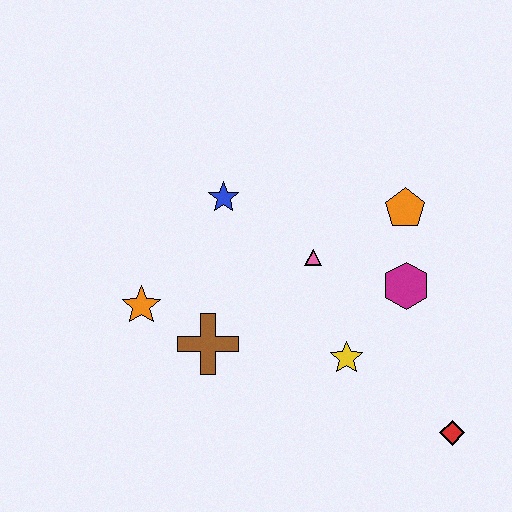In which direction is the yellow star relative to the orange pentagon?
The yellow star is below the orange pentagon.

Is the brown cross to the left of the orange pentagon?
Yes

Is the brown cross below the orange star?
Yes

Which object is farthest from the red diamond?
The orange star is farthest from the red diamond.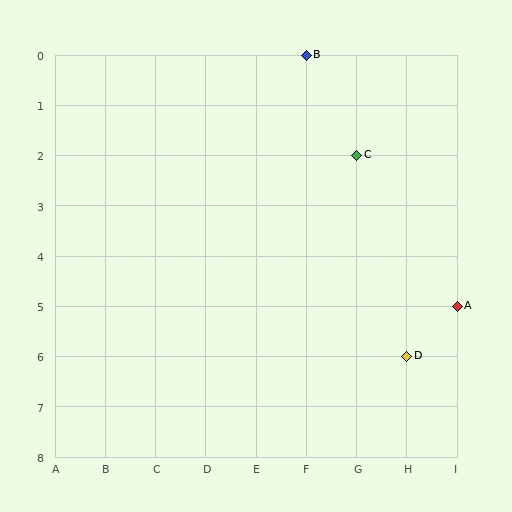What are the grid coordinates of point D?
Point D is at grid coordinates (H, 6).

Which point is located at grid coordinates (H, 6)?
Point D is at (H, 6).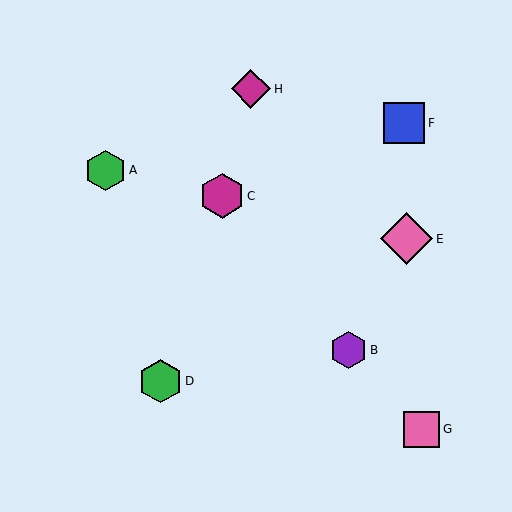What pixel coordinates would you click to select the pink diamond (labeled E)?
Click at (407, 239) to select the pink diamond E.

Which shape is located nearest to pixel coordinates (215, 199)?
The magenta hexagon (labeled C) at (222, 196) is nearest to that location.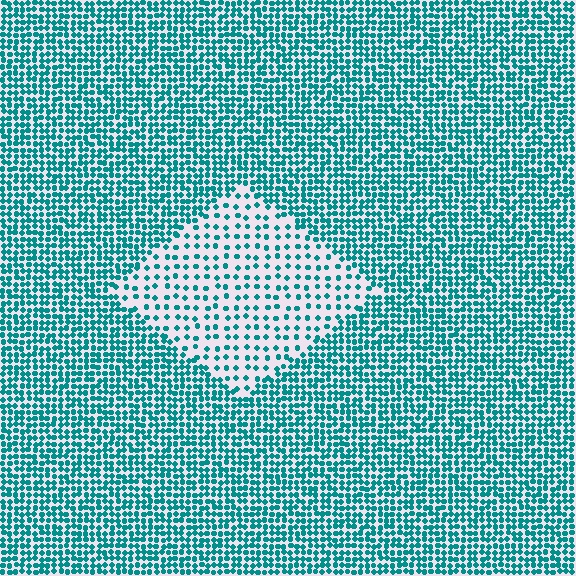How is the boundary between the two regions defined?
The boundary is defined by a change in element density (approximately 2.5x ratio). All elements are the same color, size, and shape.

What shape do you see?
I see a diamond.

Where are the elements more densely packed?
The elements are more densely packed outside the diamond boundary.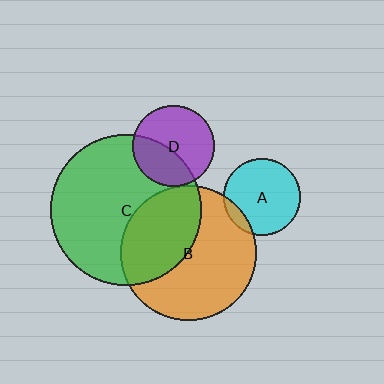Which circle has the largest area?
Circle C (green).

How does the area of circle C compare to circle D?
Approximately 3.4 times.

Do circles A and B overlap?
Yes.